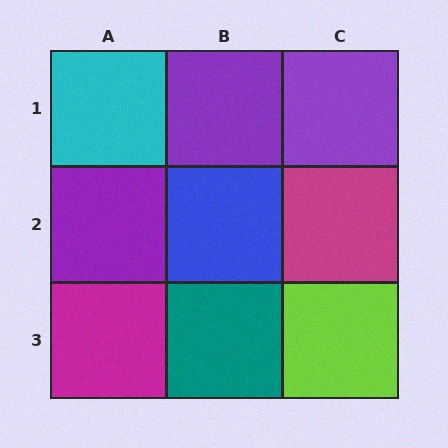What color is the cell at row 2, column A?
Purple.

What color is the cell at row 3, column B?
Teal.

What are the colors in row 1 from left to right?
Cyan, purple, purple.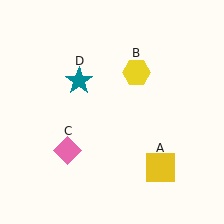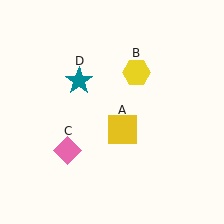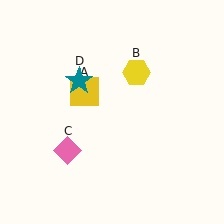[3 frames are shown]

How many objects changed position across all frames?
1 object changed position: yellow square (object A).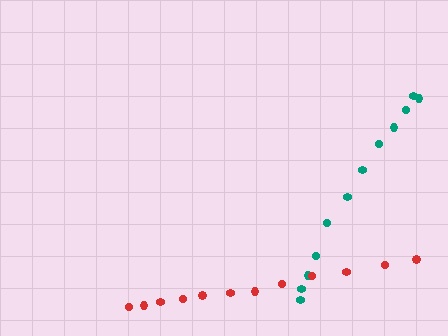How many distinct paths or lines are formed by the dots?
There are 2 distinct paths.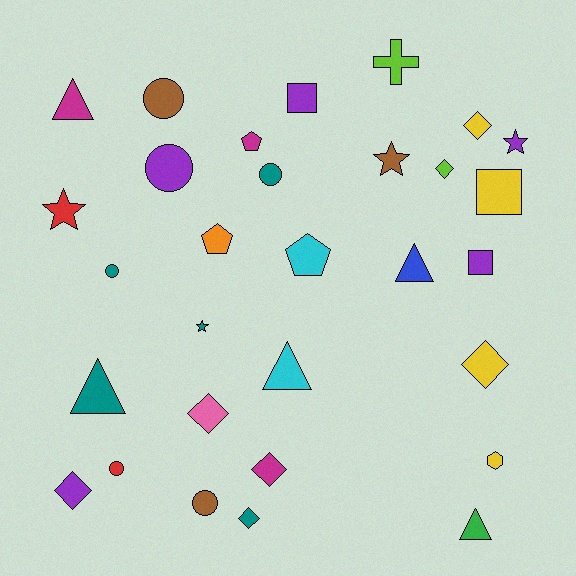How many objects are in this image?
There are 30 objects.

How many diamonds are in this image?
There are 7 diamonds.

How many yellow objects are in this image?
There are 4 yellow objects.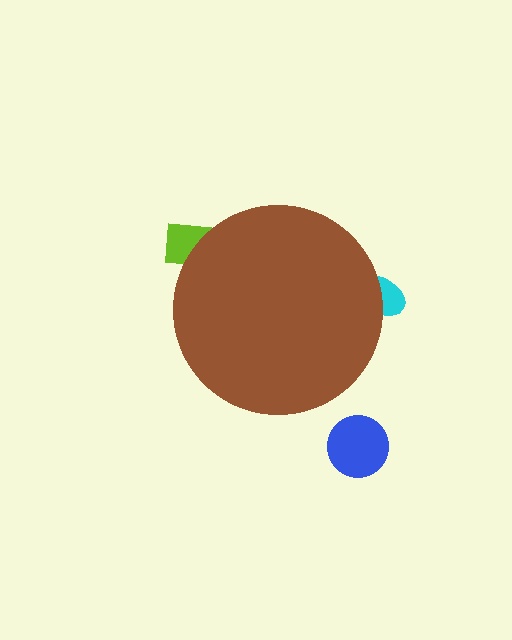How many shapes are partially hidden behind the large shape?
2 shapes are partially hidden.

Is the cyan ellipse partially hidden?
Yes, the cyan ellipse is partially hidden behind the brown circle.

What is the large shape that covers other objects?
A brown circle.